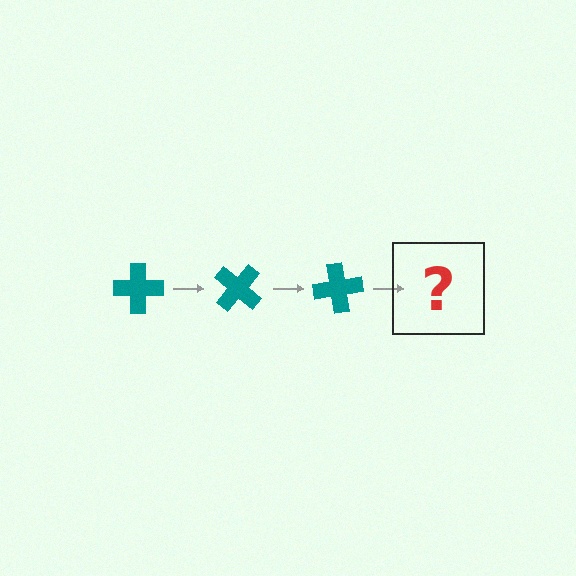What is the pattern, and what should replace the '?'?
The pattern is that the cross rotates 40 degrees each step. The '?' should be a teal cross rotated 120 degrees.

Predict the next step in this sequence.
The next step is a teal cross rotated 120 degrees.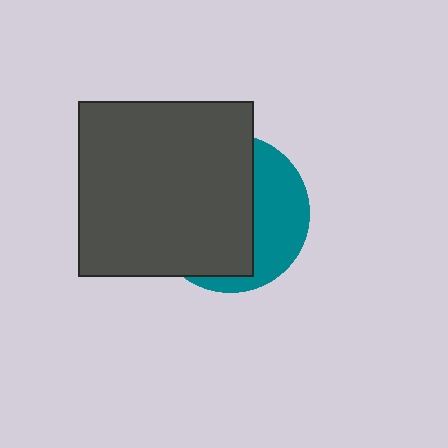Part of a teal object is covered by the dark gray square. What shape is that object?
It is a circle.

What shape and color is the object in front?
The object in front is a dark gray square.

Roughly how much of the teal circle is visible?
A small part of it is visible (roughly 36%).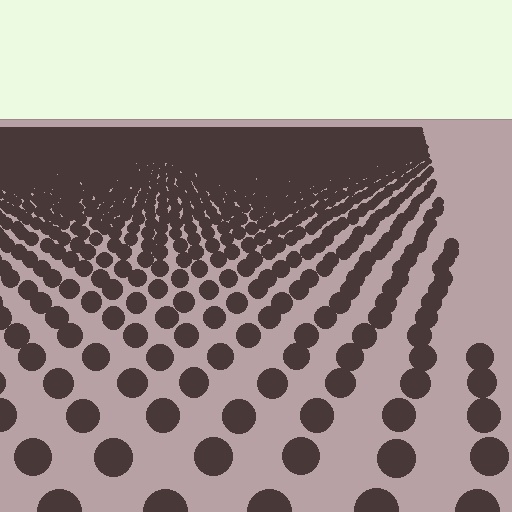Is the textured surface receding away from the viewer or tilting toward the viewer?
The surface is receding away from the viewer. Texture elements get smaller and denser toward the top.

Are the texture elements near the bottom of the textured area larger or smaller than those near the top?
Larger. Near the bottom, elements are closer to the viewer and appear at a bigger on-screen size.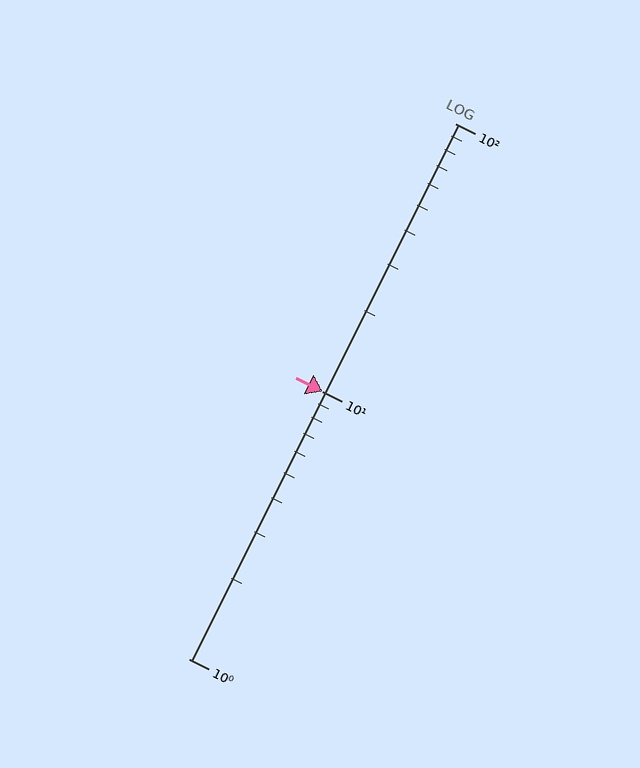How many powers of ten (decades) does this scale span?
The scale spans 2 decades, from 1 to 100.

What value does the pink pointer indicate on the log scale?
The pointer indicates approximately 10.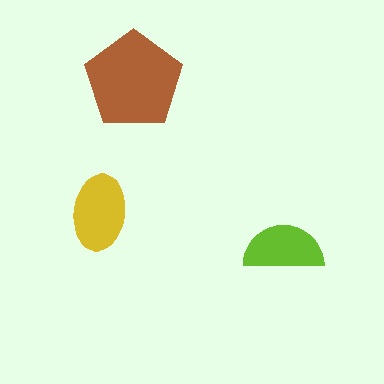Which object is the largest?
The brown pentagon.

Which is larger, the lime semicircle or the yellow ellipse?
The yellow ellipse.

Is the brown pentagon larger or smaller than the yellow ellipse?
Larger.